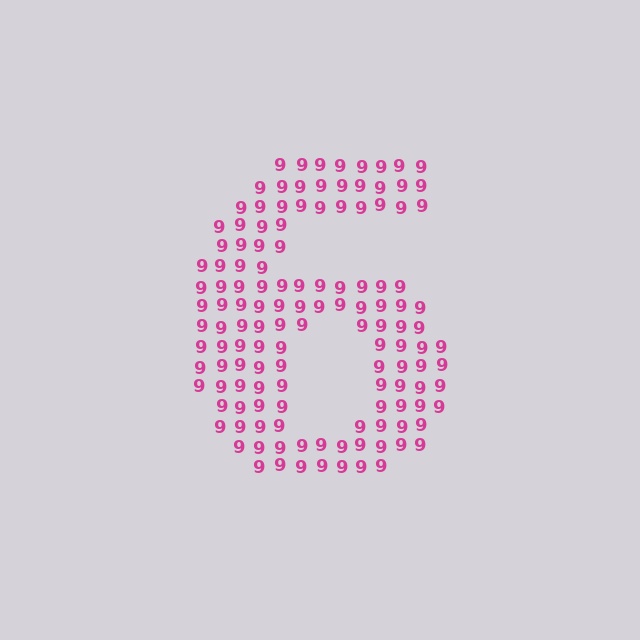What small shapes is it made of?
It is made of small digit 9's.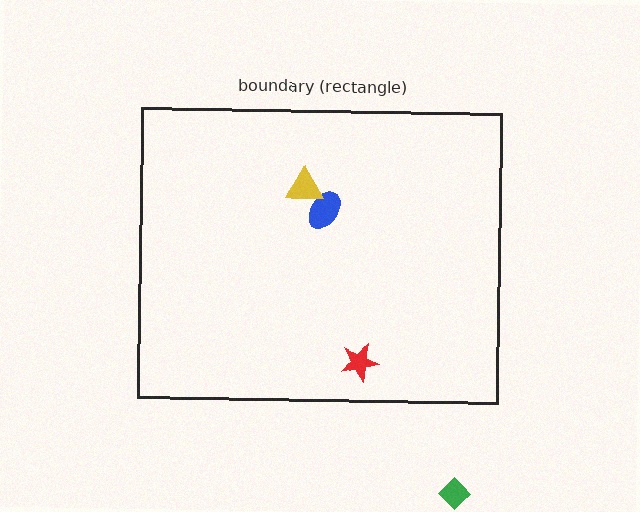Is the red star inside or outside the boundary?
Inside.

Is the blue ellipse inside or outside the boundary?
Inside.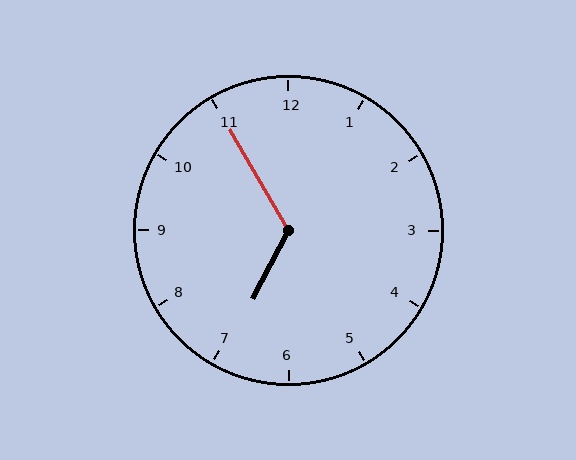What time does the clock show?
6:55.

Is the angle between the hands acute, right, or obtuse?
It is obtuse.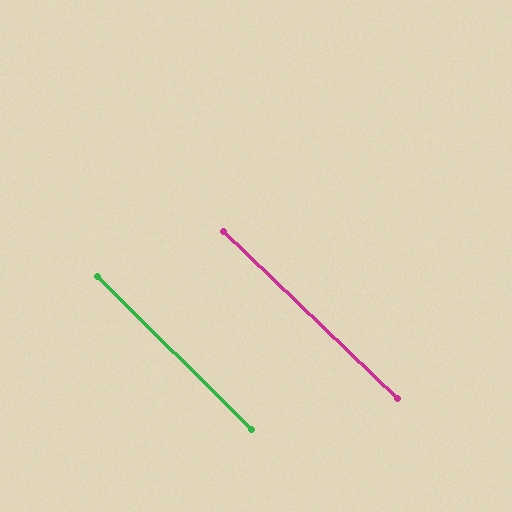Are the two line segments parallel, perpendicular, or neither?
Parallel — their directions differ by only 0.8°.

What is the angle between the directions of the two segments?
Approximately 1 degree.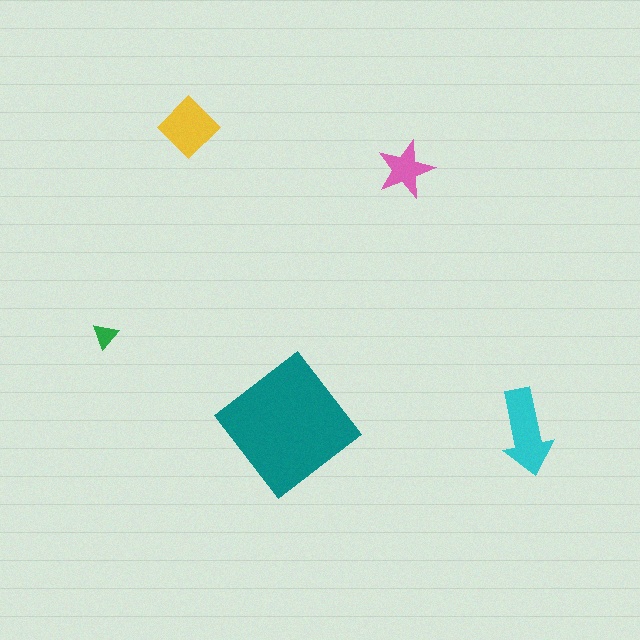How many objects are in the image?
There are 5 objects in the image.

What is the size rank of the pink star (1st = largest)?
4th.